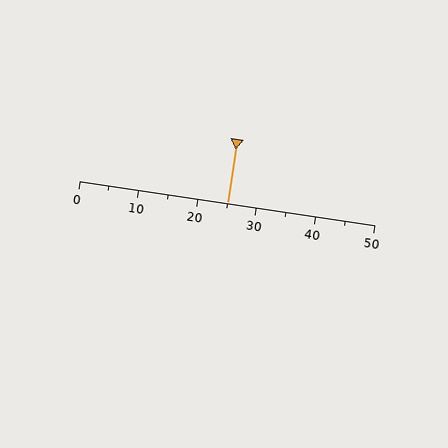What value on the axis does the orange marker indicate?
The marker indicates approximately 25.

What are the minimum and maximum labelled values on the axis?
The axis runs from 0 to 50.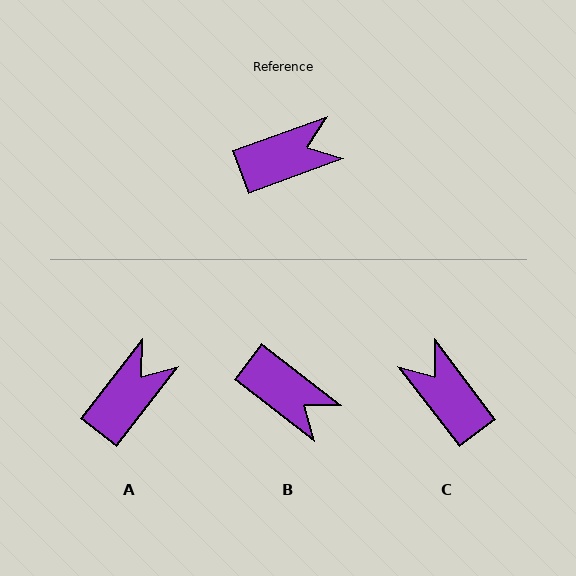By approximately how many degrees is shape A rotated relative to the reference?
Approximately 32 degrees counter-clockwise.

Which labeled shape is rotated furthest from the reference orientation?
C, about 107 degrees away.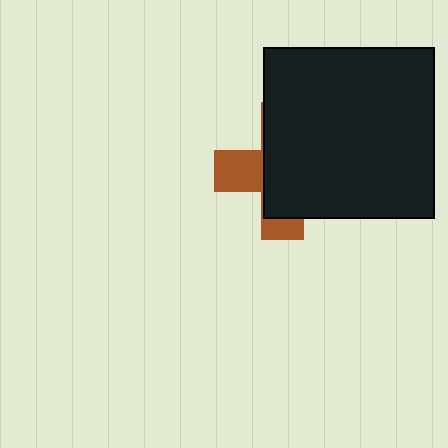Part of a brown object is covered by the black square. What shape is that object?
It is a cross.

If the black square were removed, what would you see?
You would see the complete brown cross.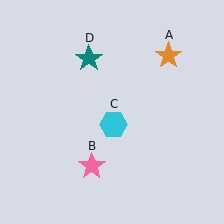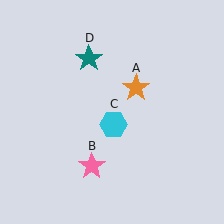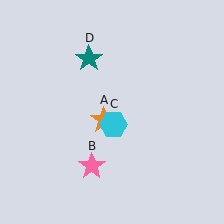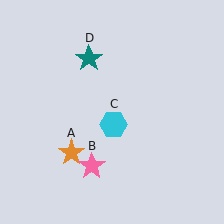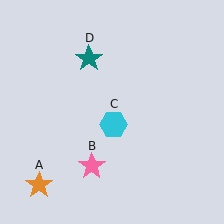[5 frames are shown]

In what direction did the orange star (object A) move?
The orange star (object A) moved down and to the left.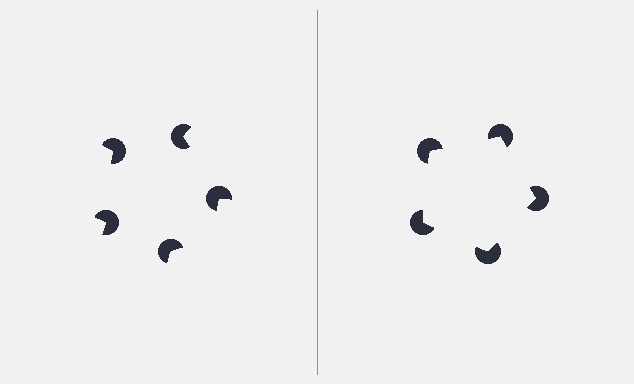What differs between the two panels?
The pac-man discs are positioned identically on both sides; only the wedge orientations differ. On the right they align to a pentagon; on the left they are misaligned.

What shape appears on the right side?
An illusory pentagon.